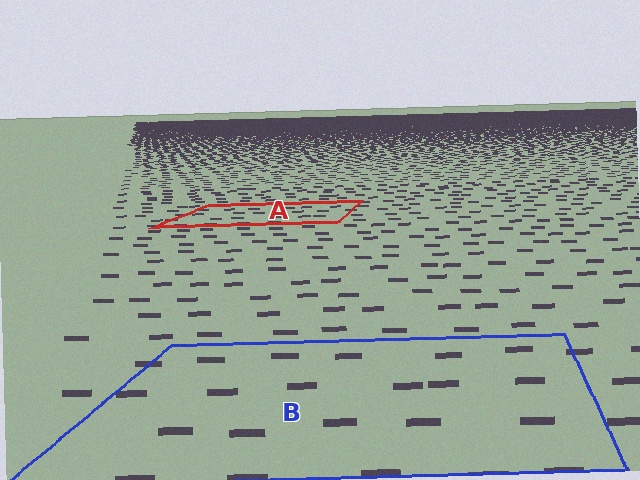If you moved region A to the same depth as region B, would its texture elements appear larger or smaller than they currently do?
They would appear larger. At a closer depth, the same texture elements are projected at a bigger on-screen size.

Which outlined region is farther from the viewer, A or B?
Region A is farther from the viewer — the texture elements inside it appear smaller and more densely packed.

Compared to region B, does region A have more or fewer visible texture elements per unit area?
Region A has more texture elements per unit area — they are packed more densely because it is farther away.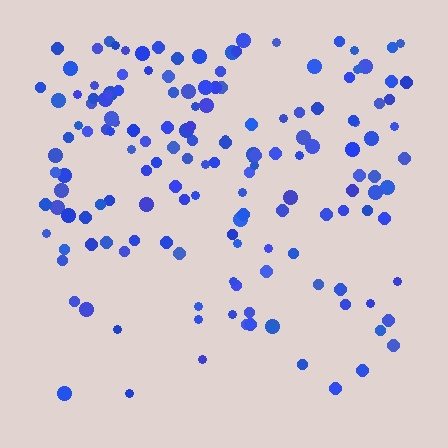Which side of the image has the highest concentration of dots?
The top.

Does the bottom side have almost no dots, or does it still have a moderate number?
Still a moderate number, just noticeably fewer than the top.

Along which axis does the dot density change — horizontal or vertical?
Vertical.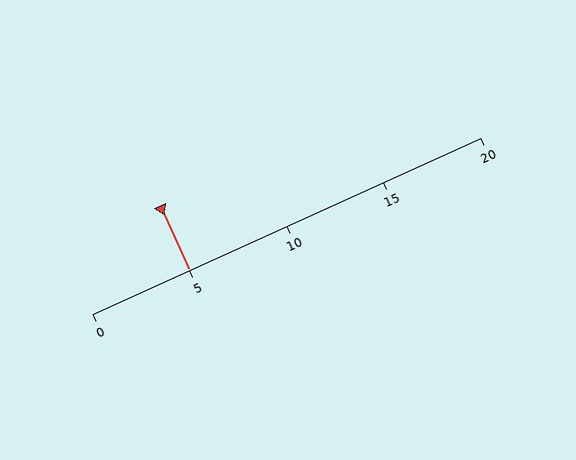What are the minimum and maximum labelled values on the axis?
The axis runs from 0 to 20.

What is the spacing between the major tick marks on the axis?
The major ticks are spaced 5 apart.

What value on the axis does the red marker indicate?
The marker indicates approximately 5.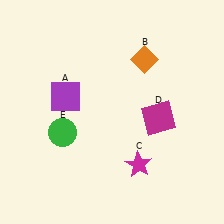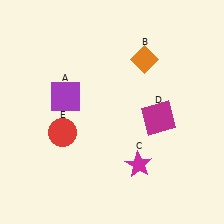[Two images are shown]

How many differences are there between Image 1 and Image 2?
There is 1 difference between the two images.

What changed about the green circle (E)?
In Image 1, E is green. In Image 2, it changed to red.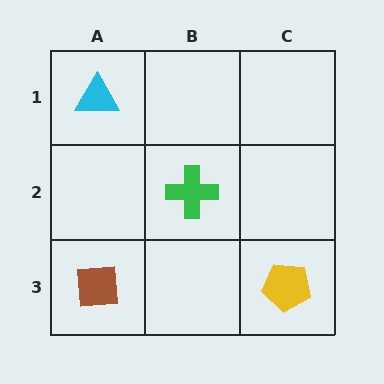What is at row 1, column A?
A cyan triangle.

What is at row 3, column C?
A yellow pentagon.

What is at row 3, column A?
A brown square.